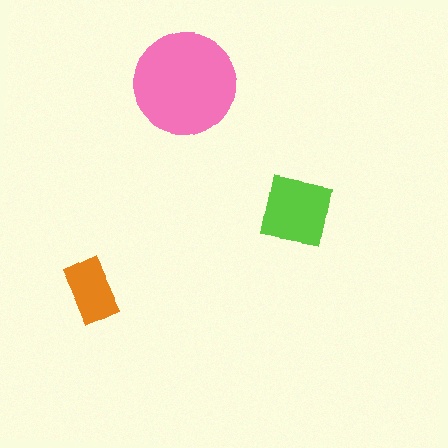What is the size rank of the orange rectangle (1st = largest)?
3rd.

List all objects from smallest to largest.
The orange rectangle, the lime square, the pink circle.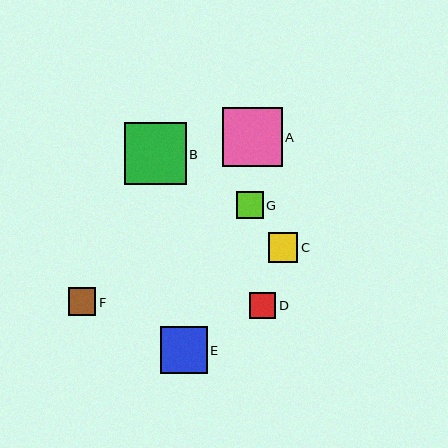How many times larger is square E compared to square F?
Square E is approximately 1.7 times the size of square F.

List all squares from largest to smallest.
From largest to smallest: B, A, E, C, F, G, D.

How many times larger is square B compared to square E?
Square B is approximately 1.3 times the size of square E.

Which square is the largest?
Square B is the largest with a size of approximately 62 pixels.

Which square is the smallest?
Square D is the smallest with a size of approximately 26 pixels.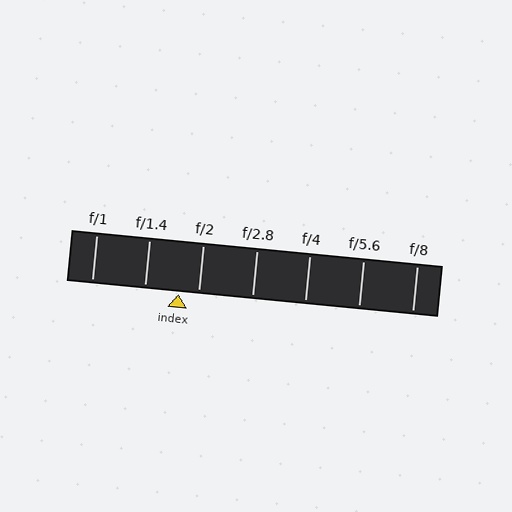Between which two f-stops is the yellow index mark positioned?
The index mark is between f/1.4 and f/2.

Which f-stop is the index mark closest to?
The index mark is closest to f/2.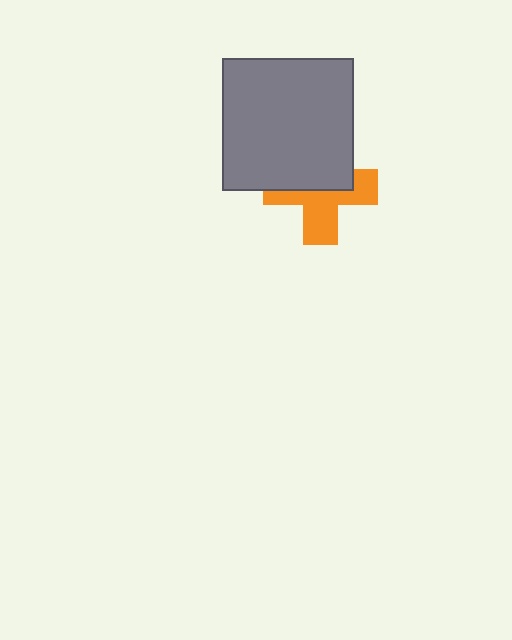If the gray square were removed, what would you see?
You would see the complete orange cross.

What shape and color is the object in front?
The object in front is a gray square.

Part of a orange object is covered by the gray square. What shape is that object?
It is a cross.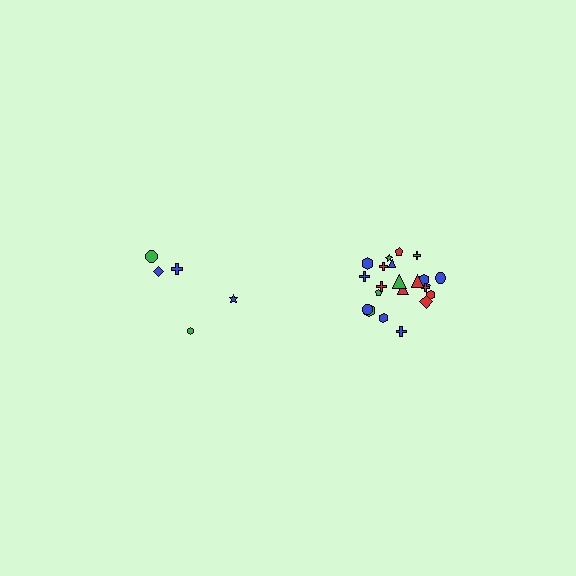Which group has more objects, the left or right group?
The right group.